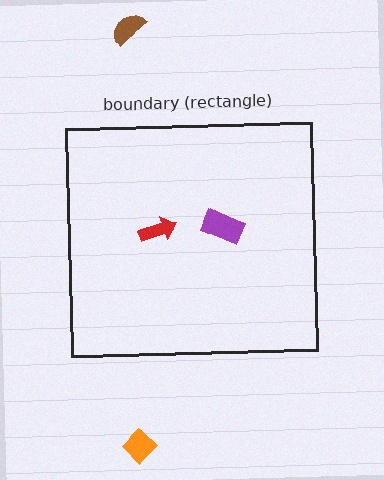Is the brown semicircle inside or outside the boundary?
Outside.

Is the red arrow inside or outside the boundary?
Inside.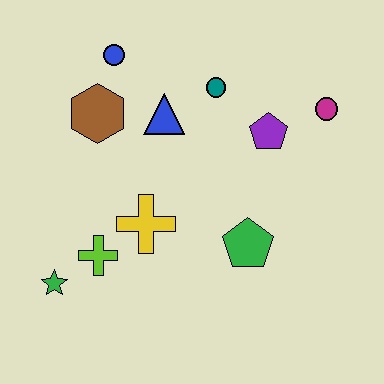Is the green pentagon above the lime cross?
Yes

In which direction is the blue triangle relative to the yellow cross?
The blue triangle is above the yellow cross.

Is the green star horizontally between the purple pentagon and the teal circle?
No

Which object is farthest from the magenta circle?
The green star is farthest from the magenta circle.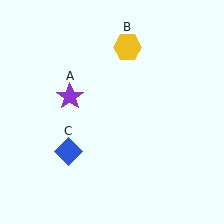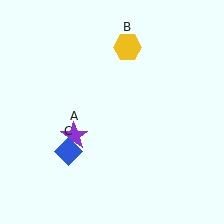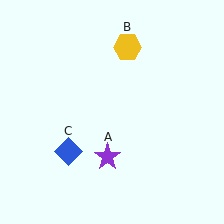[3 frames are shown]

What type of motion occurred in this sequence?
The purple star (object A) rotated counterclockwise around the center of the scene.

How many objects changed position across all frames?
1 object changed position: purple star (object A).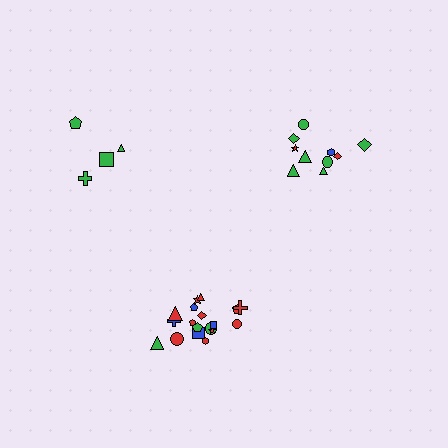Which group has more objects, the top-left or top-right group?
The top-right group.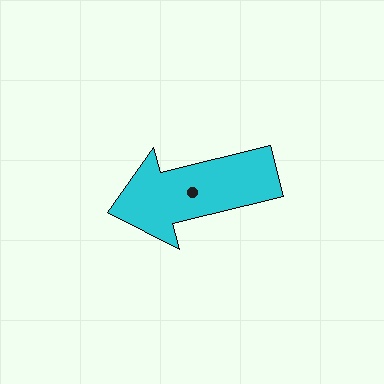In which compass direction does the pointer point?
West.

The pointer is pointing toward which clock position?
Roughly 9 o'clock.